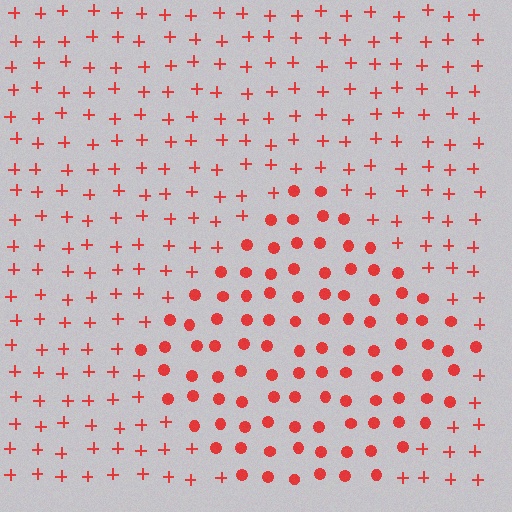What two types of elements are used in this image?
The image uses circles inside the diamond region and plus signs outside it.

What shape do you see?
I see a diamond.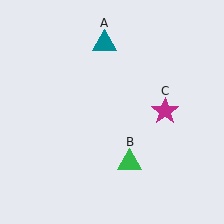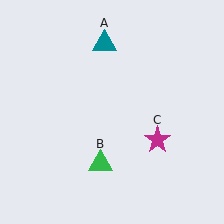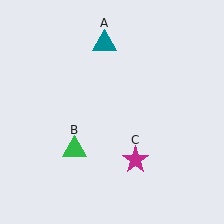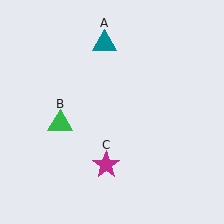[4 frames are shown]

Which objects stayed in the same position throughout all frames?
Teal triangle (object A) remained stationary.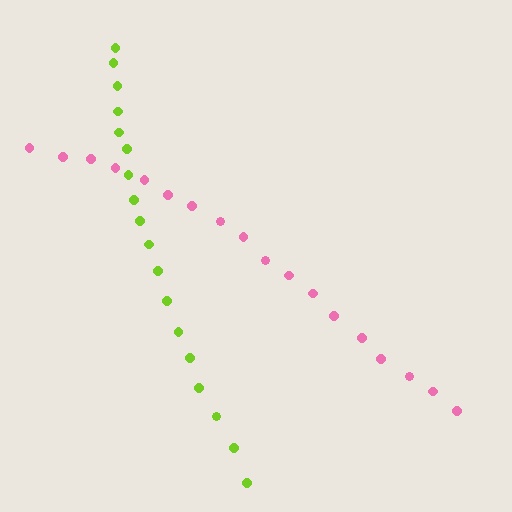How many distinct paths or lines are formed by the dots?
There are 2 distinct paths.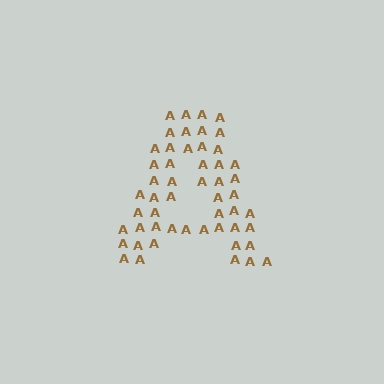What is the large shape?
The large shape is the letter A.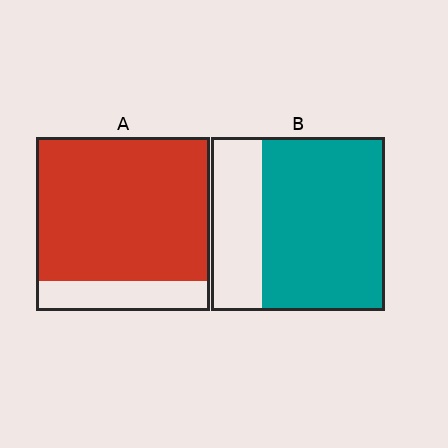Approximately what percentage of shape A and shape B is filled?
A is approximately 85% and B is approximately 70%.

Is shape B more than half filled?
Yes.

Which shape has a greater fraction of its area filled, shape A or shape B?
Shape A.